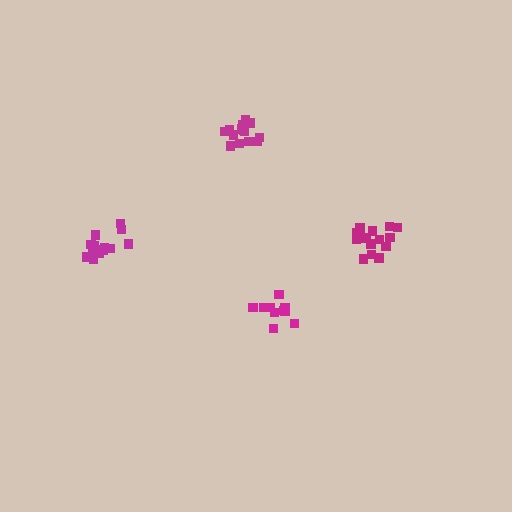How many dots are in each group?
Group 1: 15 dots, Group 2: 14 dots, Group 3: 14 dots, Group 4: 11 dots (54 total).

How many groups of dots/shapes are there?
There are 4 groups.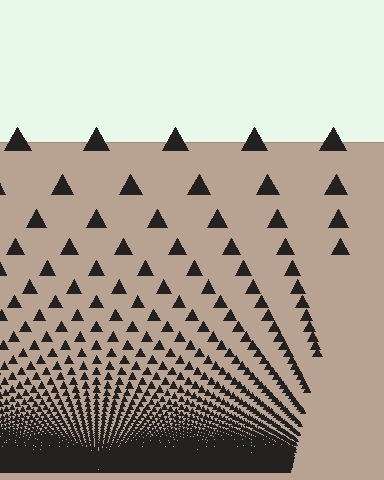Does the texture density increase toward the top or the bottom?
Density increases toward the bottom.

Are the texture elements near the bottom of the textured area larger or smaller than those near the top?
Smaller. The gradient is inverted — elements near the bottom are smaller and denser.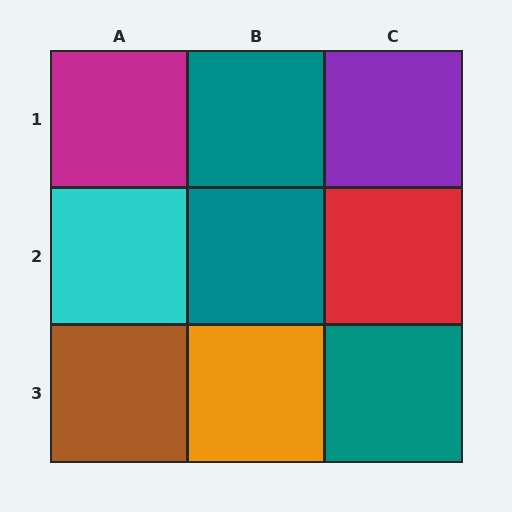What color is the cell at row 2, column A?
Cyan.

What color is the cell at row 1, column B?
Teal.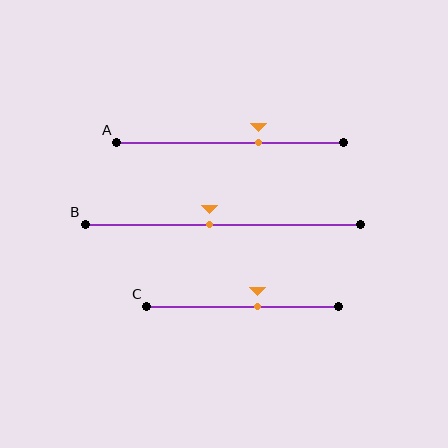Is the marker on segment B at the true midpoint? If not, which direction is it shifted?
No, the marker on segment B is shifted to the left by about 5% of the segment length.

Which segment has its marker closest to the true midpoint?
Segment B has its marker closest to the true midpoint.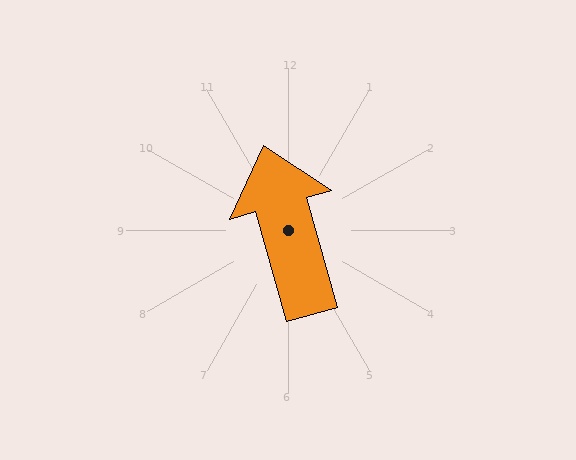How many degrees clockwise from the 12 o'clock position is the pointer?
Approximately 344 degrees.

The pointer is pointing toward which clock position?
Roughly 11 o'clock.